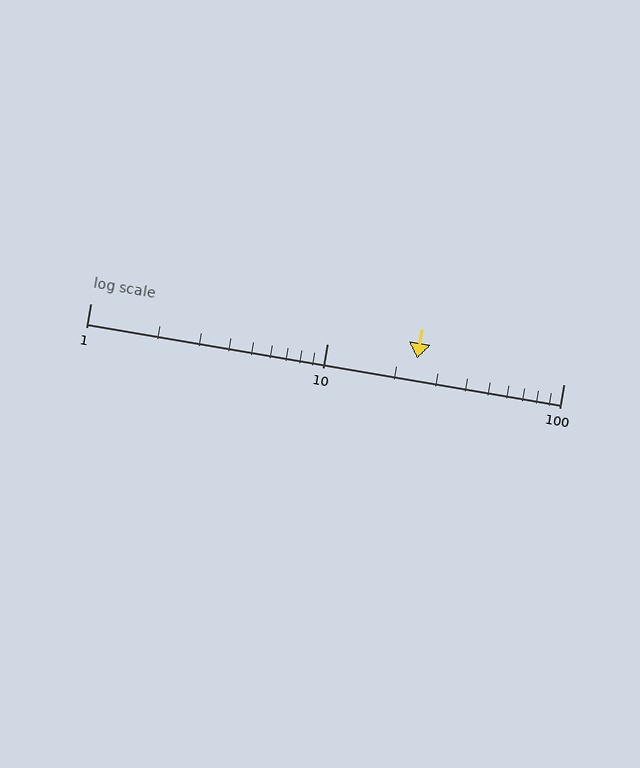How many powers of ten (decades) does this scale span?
The scale spans 2 decades, from 1 to 100.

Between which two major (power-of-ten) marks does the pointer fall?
The pointer is between 10 and 100.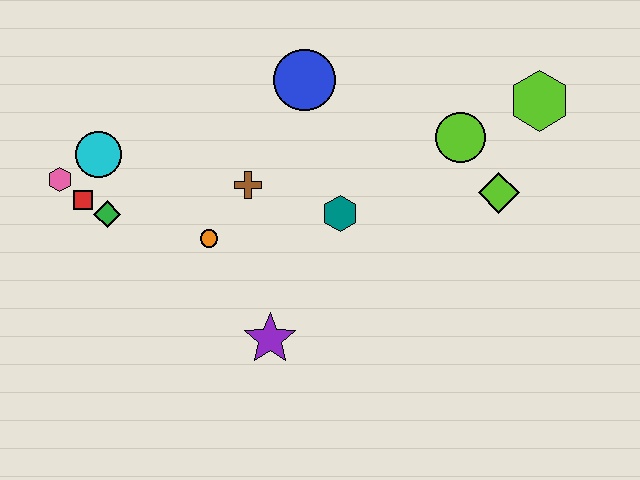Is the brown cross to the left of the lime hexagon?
Yes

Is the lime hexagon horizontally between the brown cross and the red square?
No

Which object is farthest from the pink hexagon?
The lime hexagon is farthest from the pink hexagon.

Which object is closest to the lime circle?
The lime diamond is closest to the lime circle.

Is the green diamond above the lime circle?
No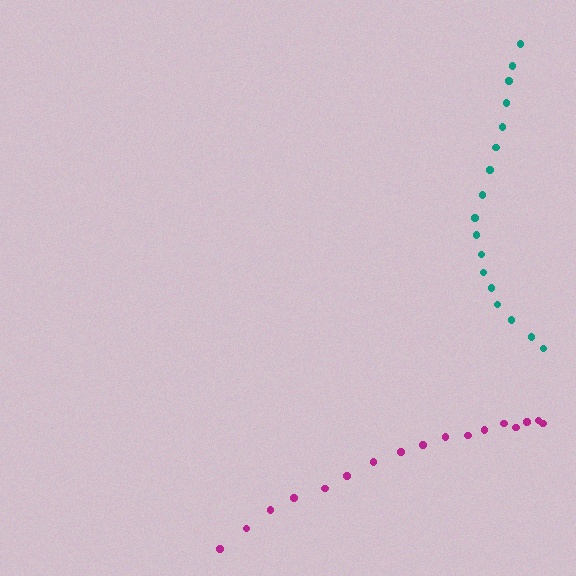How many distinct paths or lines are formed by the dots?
There are 2 distinct paths.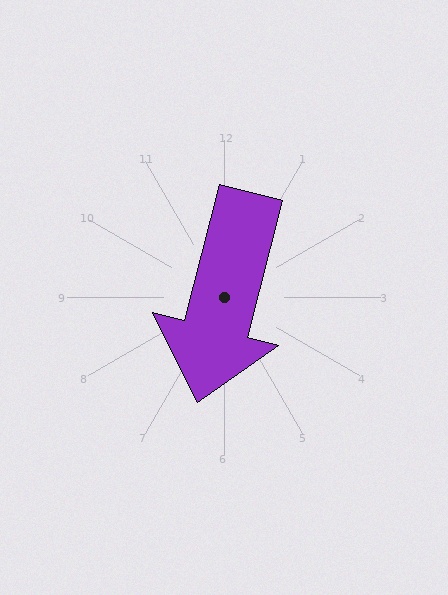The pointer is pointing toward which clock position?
Roughly 6 o'clock.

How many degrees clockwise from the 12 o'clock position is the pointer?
Approximately 194 degrees.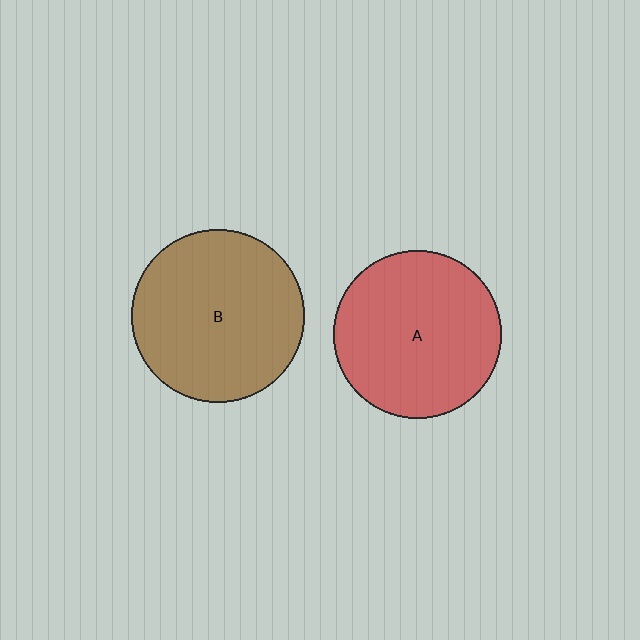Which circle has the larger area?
Circle B (brown).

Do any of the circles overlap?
No, none of the circles overlap.